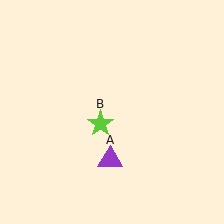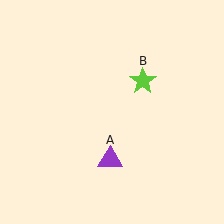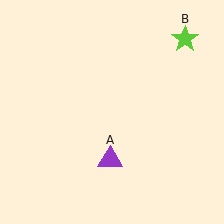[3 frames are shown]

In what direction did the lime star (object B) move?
The lime star (object B) moved up and to the right.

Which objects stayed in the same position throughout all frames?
Purple triangle (object A) remained stationary.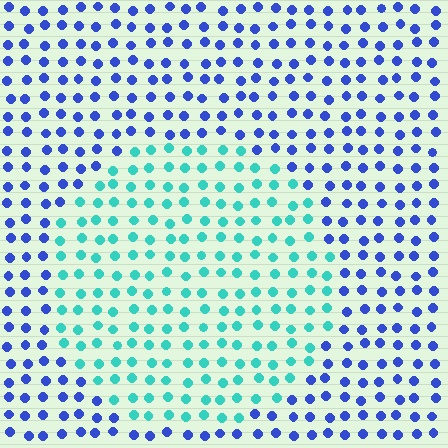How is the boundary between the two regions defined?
The boundary is defined purely by a slight shift in hue (about 58 degrees). Spacing, size, and orientation are identical on both sides.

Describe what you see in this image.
The image is filled with small blue elements in a uniform arrangement. A circle-shaped region is visible where the elements are tinted to a slightly different hue, forming a subtle color boundary.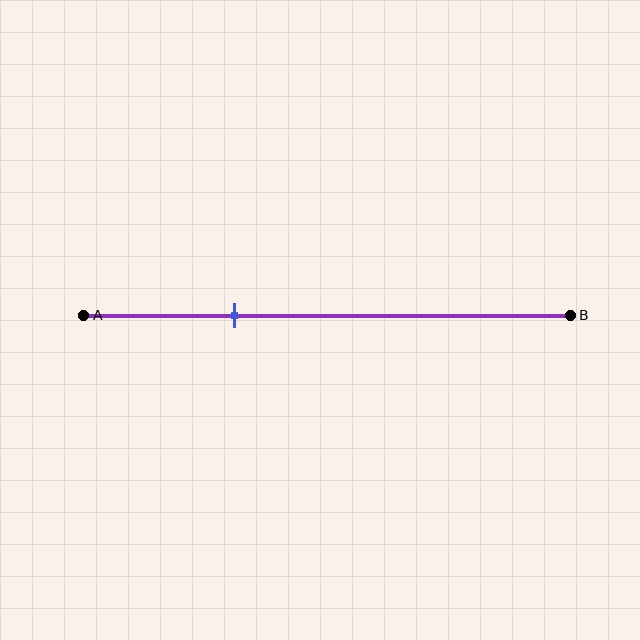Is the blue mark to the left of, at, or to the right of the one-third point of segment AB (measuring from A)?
The blue mark is approximately at the one-third point of segment AB.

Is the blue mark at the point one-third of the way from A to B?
Yes, the mark is approximately at the one-third point.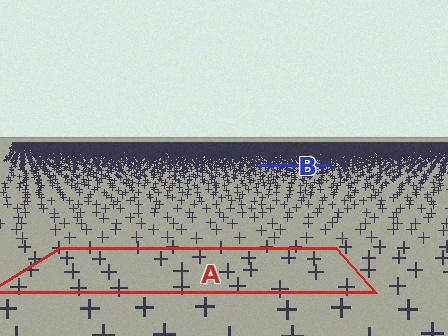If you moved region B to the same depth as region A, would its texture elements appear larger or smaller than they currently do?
They would appear larger. At a closer depth, the same texture elements are projected at a bigger on-screen size.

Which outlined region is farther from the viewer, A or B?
Region B is farther from the viewer — the texture elements inside it appear smaller and more densely packed.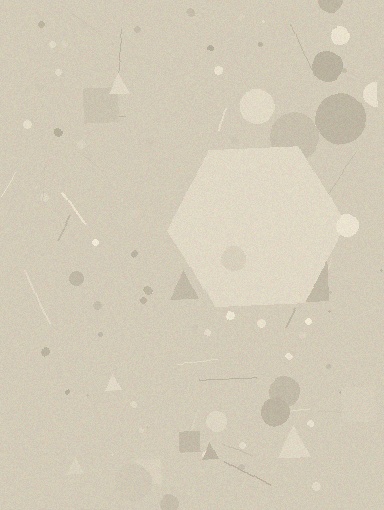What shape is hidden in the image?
A hexagon is hidden in the image.